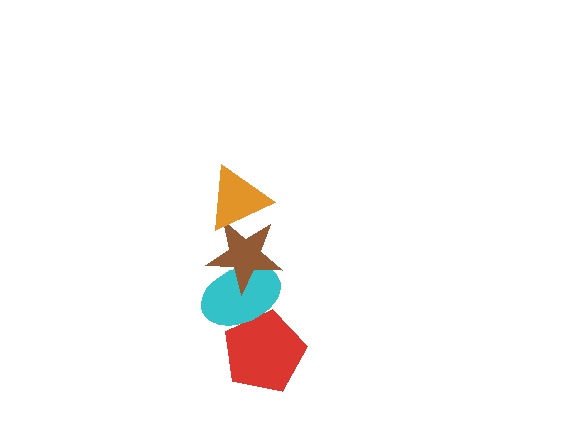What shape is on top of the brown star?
The orange triangle is on top of the brown star.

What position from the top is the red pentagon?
The red pentagon is 4th from the top.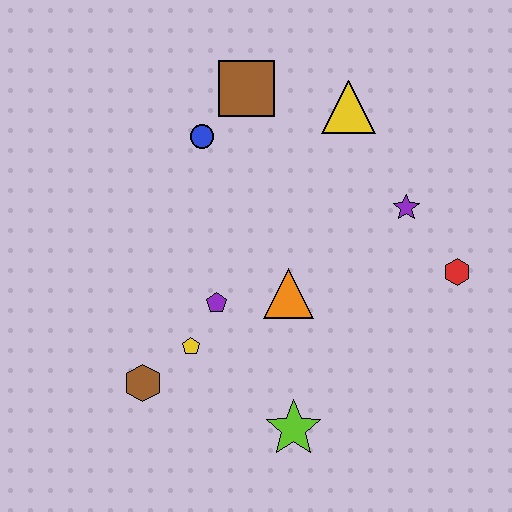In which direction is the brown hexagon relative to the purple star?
The brown hexagon is to the left of the purple star.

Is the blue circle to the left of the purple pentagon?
Yes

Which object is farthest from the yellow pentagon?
The yellow triangle is farthest from the yellow pentagon.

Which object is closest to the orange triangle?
The purple pentagon is closest to the orange triangle.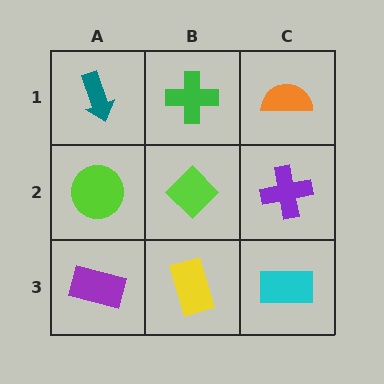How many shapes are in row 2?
3 shapes.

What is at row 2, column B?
A lime diamond.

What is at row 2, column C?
A purple cross.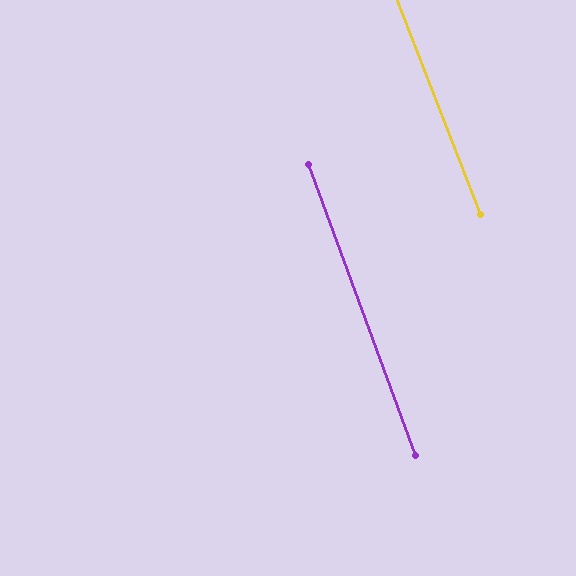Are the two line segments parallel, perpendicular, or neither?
Parallel — their directions differ by only 0.9°.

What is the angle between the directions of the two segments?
Approximately 1 degree.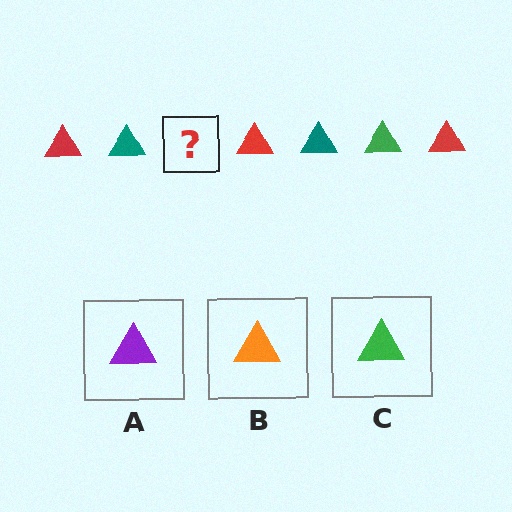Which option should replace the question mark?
Option C.